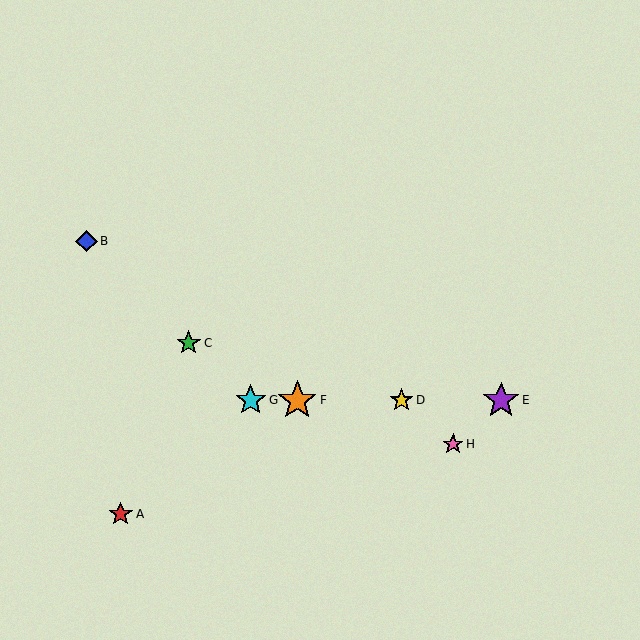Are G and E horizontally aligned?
Yes, both are at y≈400.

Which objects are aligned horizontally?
Objects D, E, F, G are aligned horizontally.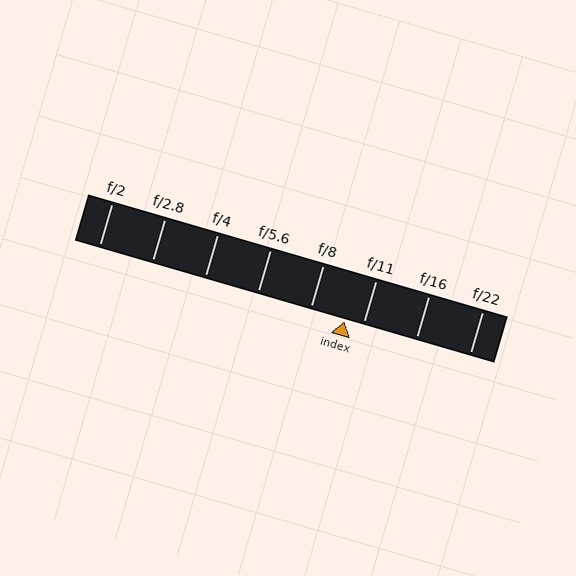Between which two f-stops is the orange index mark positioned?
The index mark is between f/8 and f/11.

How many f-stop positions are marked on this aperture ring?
There are 8 f-stop positions marked.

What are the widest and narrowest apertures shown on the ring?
The widest aperture shown is f/2 and the narrowest is f/22.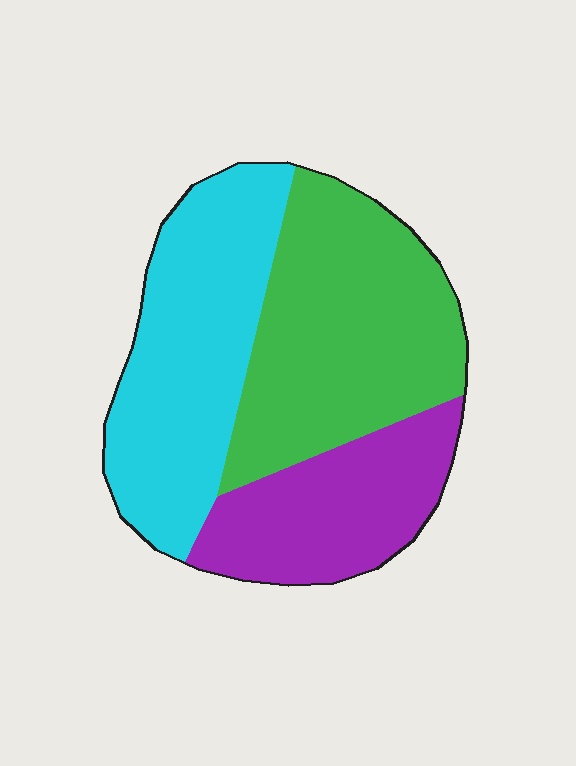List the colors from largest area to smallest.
From largest to smallest: green, cyan, purple.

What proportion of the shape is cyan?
Cyan takes up about three eighths (3/8) of the shape.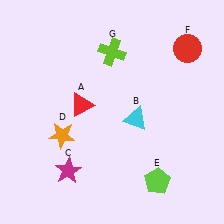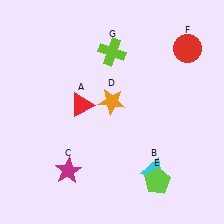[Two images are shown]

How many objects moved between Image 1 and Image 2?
2 objects moved between the two images.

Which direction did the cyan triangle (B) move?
The cyan triangle (B) moved down.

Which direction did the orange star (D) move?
The orange star (D) moved right.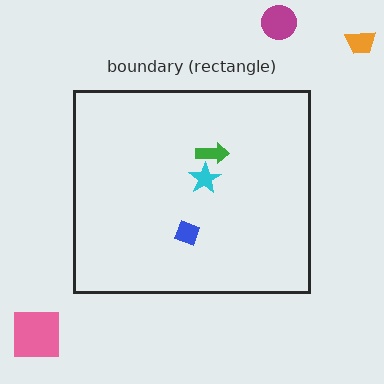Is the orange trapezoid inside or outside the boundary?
Outside.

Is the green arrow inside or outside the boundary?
Inside.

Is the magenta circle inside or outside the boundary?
Outside.